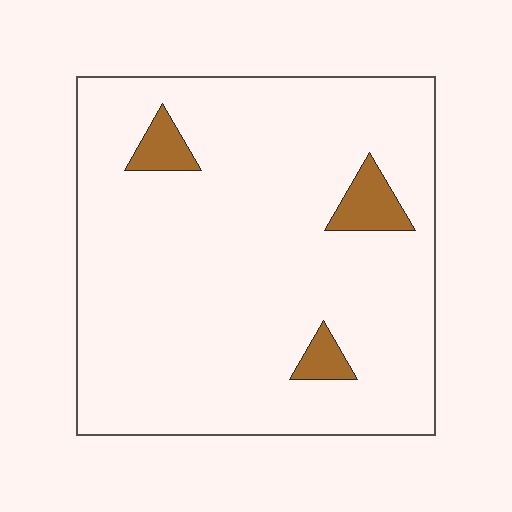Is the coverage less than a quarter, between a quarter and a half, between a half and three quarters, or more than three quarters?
Less than a quarter.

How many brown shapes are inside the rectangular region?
3.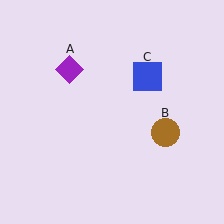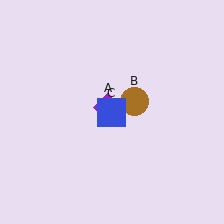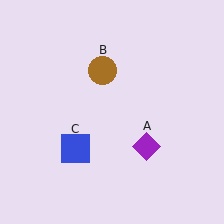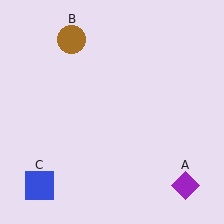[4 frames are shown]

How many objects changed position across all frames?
3 objects changed position: purple diamond (object A), brown circle (object B), blue square (object C).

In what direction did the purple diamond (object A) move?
The purple diamond (object A) moved down and to the right.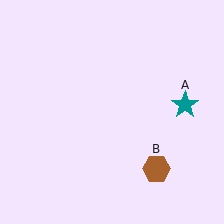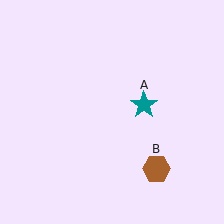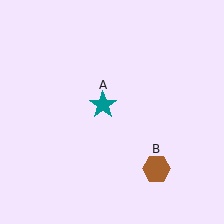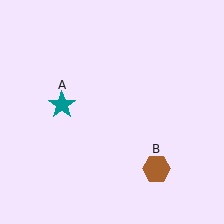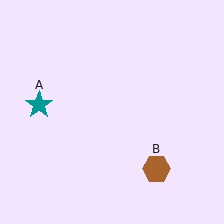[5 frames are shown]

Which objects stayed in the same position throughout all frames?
Brown hexagon (object B) remained stationary.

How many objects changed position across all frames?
1 object changed position: teal star (object A).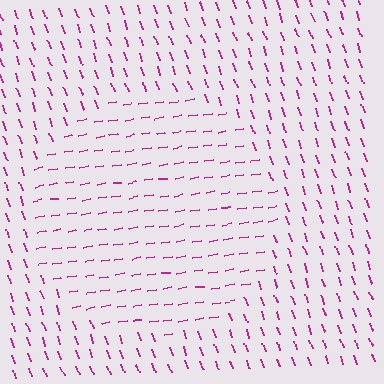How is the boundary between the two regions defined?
The boundary is defined purely by a change in line orientation (approximately 80 degrees difference). All lines are the same color and thickness.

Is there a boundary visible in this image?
Yes, there is a texture boundary formed by a change in line orientation.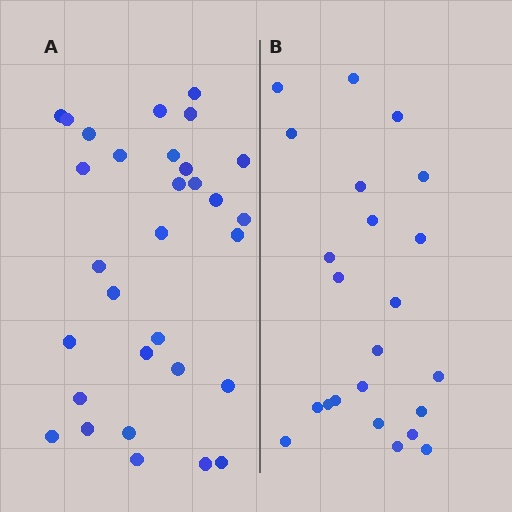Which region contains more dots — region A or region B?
Region A (the left region) has more dots.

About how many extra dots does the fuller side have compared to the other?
Region A has roughly 8 or so more dots than region B.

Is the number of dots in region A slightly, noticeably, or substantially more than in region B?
Region A has noticeably more, but not dramatically so. The ratio is roughly 1.3 to 1.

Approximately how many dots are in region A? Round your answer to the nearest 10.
About 30 dots. (The exact count is 31, which rounds to 30.)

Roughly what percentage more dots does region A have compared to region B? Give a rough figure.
About 35% more.